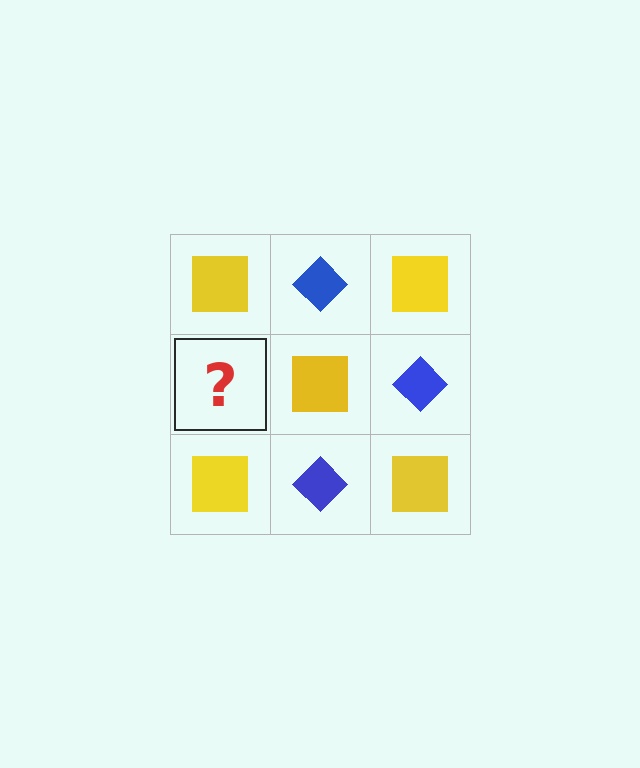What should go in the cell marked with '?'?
The missing cell should contain a blue diamond.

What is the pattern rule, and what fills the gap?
The rule is that it alternates yellow square and blue diamond in a checkerboard pattern. The gap should be filled with a blue diamond.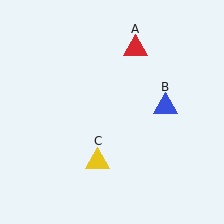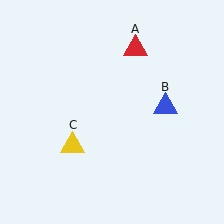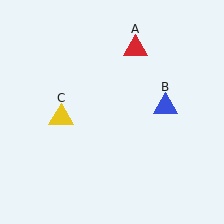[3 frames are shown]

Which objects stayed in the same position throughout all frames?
Red triangle (object A) and blue triangle (object B) remained stationary.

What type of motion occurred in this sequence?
The yellow triangle (object C) rotated clockwise around the center of the scene.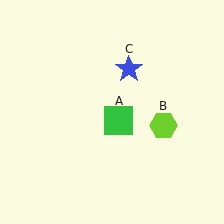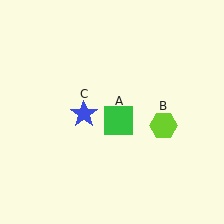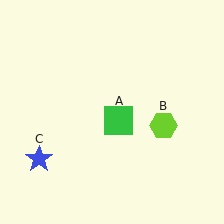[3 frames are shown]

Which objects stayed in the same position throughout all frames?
Green square (object A) and lime hexagon (object B) remained stationary.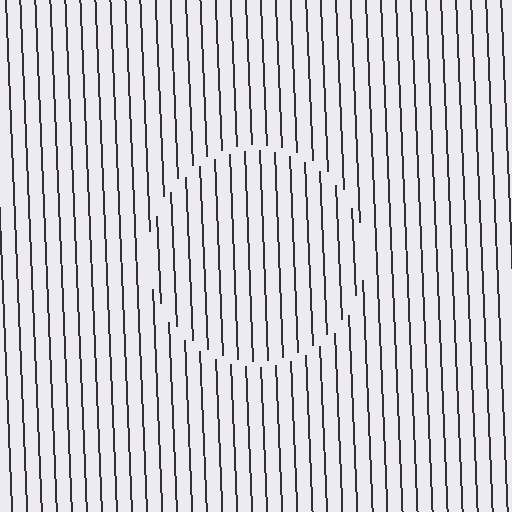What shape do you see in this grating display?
An illusory circle. The interior of the shape contains the same grating, shifted by half a period — the contour is defined by the phase discontinuity where line-ends from the inner and outer gratings abut.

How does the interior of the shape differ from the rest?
The interior of the shape contains the same grating, shifted by half a period — the contour is defined by the phase discontinuity where line-ends from the inner and outer gratings abut.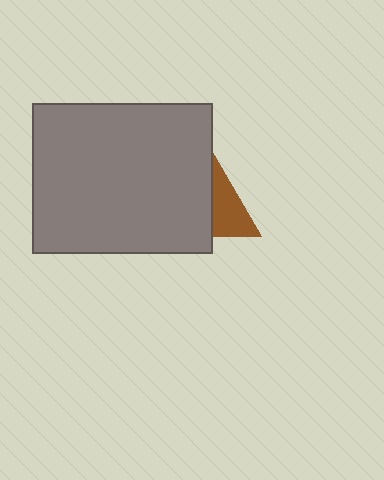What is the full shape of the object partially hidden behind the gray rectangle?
The partially hidden object is a brown triangle.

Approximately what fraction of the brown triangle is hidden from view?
Roughly 60% of the brown triangle is hidden behind the gray rectangle.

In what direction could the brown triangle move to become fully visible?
The brown triangle could move right. That would shift it out from behind the gray rectangle entirely.